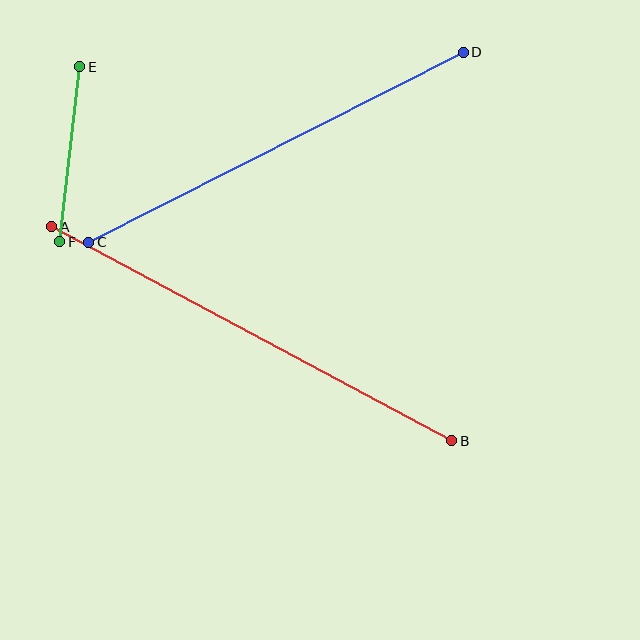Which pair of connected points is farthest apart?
Points A and B are farthest apart.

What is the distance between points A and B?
The distance is approximately 453 pixels.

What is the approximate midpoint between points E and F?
The midpoint is at approximately (70, 154) pixels.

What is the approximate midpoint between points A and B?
The midpoint is at approximately (252, 334) pixels.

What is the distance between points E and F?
The distance is approximately 176 pixels.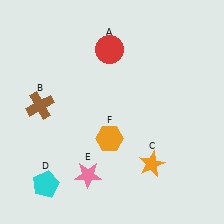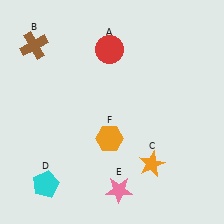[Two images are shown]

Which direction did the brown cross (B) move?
The brown cross (B) moved up.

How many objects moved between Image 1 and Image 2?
2 objects moved between the two images.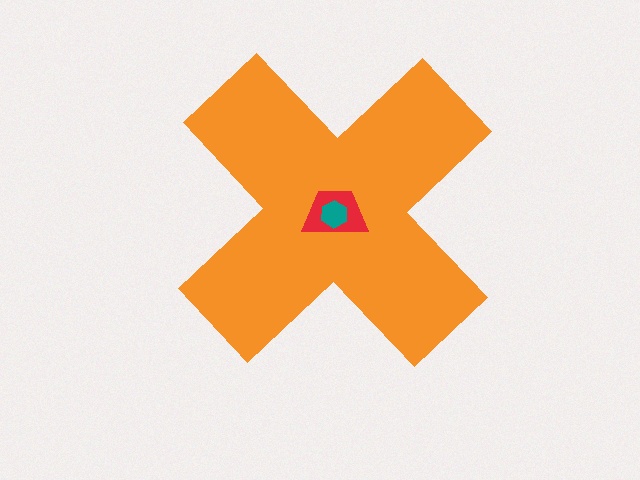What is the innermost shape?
The teal hexagon.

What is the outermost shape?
The orange cross.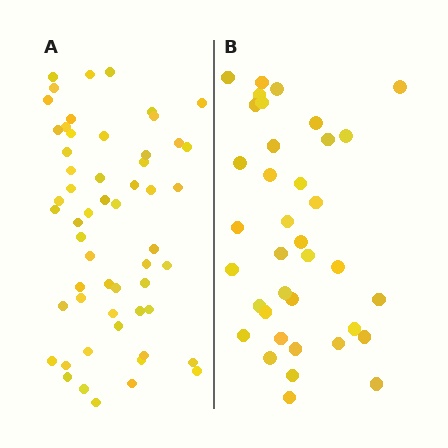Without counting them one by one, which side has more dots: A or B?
Region A (the left region) has more dots.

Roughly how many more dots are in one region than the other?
Region A has approximately 20 more dots than region B.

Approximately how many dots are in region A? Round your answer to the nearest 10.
About 60 dots. (The exact count is 56, which rounds to 60.)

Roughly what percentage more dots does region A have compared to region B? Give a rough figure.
About 50% more.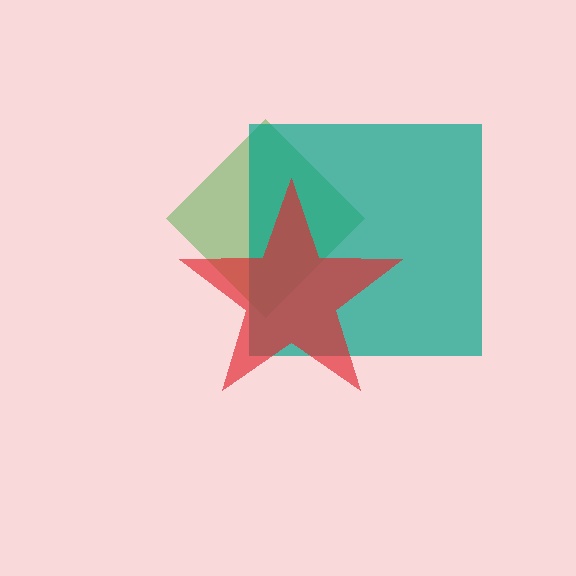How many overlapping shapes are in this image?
There are 3 overlapping shapes in the image.